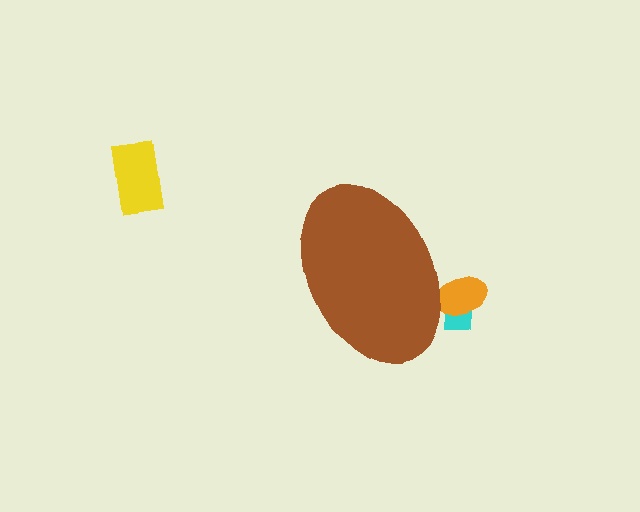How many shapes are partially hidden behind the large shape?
2 shapes are partially hidden.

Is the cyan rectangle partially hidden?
Yes, the cyan rectangle is partially hidden behind the brown ellipse.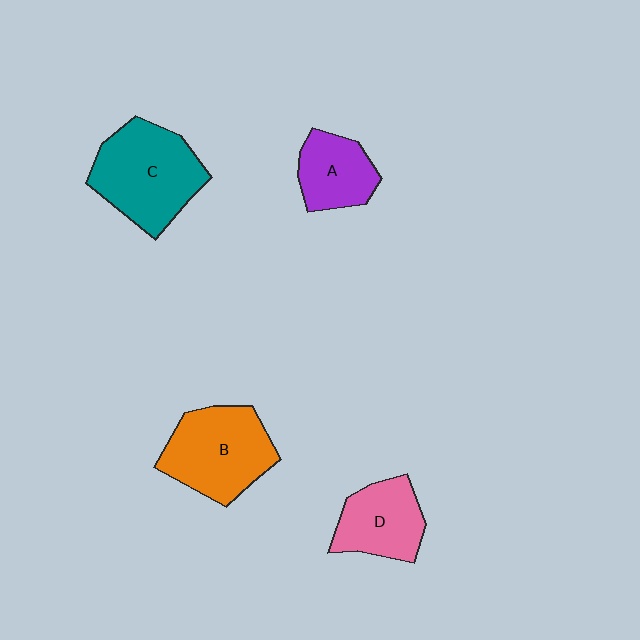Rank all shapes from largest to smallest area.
From largest to smallest: C (teal), B (orange), D (pink), A (purple).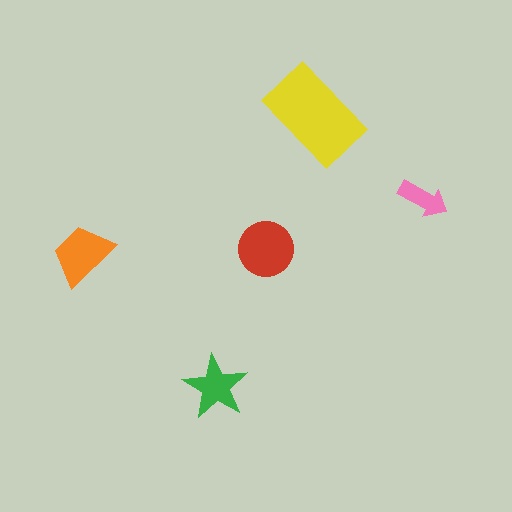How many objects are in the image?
There are 5 objects in the image.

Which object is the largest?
The yellow rectangle.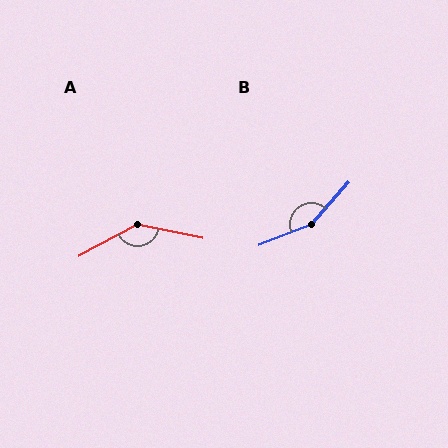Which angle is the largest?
B, at approximately 153 degrees.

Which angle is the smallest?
A, at approximately 140 degrees.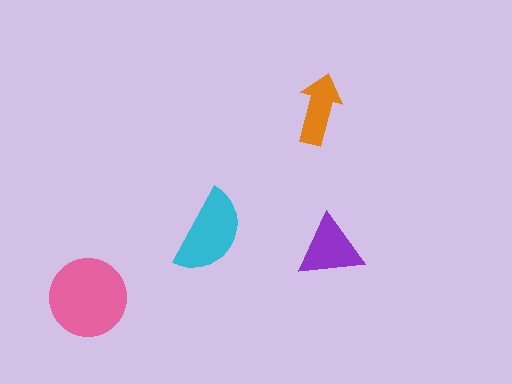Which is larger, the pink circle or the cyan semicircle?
The pink circle.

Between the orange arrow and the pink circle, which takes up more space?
The pink circle.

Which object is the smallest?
The orange arrow.